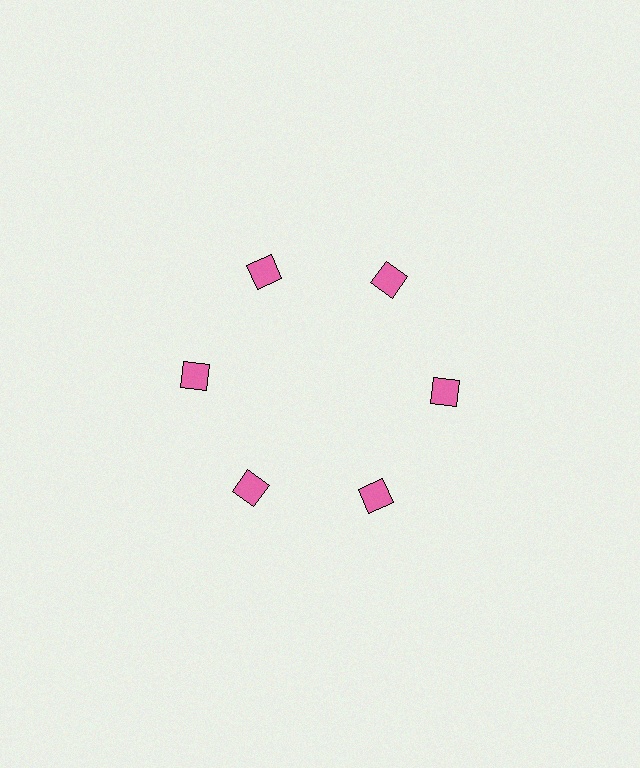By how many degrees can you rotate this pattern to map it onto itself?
The pattern maps onto itself every 60 degrees of rotation.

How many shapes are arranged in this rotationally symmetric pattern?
There are 6 shapes, arranged in 6 groups of 1.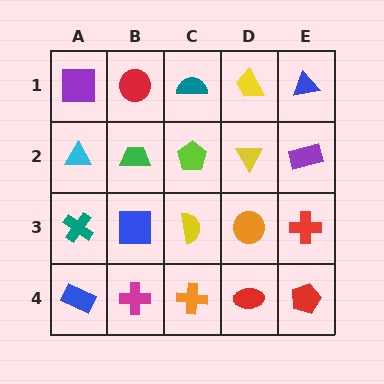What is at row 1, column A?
A purple square.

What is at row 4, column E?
A red pentagon.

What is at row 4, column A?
A blue rectangle.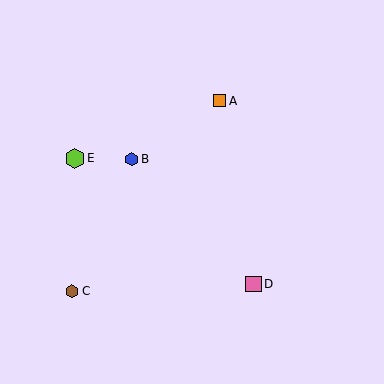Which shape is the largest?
The lime hexagon (labeled E) is the largest.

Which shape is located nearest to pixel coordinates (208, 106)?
The orange square (labeled A) at (220, 101) is nearest to that location.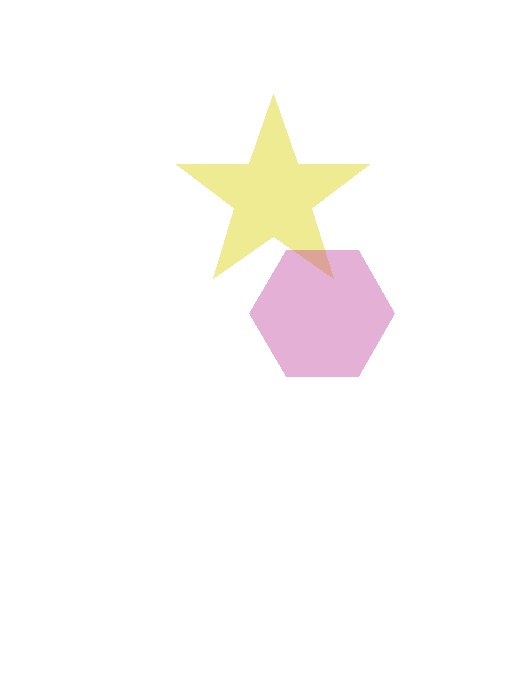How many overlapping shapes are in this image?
There are 2 overlapping shapes in the image.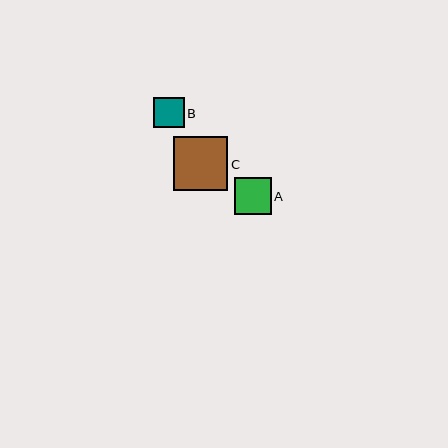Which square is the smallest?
Square B is the smallest with a size of approximately 30 pixels.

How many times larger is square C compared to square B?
Square C is approximately 1.8 times the size of square B.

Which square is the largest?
Square C is the largest with a size of approximately 55 pixels.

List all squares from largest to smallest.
From largest to smallest: C, A, B.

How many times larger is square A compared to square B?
Square A is approximately 1.2 times the size of square B.